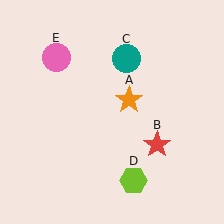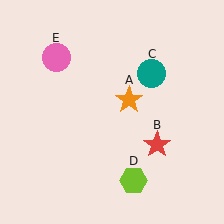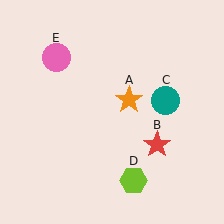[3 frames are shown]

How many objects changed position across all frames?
1 object changed position: teal circle (object C).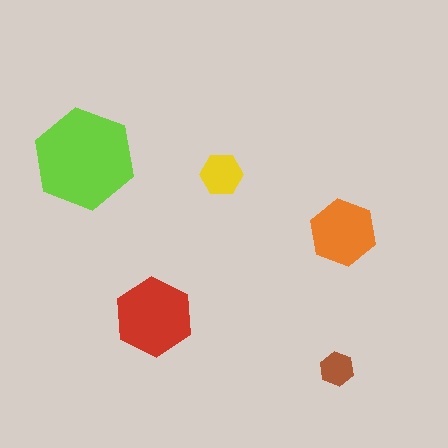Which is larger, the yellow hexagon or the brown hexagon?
The yellow one.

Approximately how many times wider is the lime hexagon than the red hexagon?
About 1.5 times wider.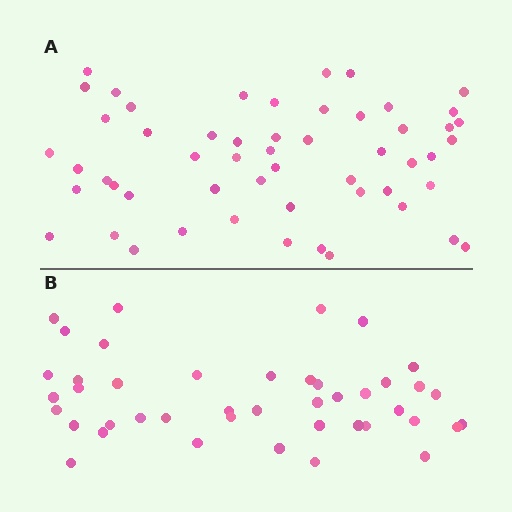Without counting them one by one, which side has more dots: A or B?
Region A (the top region) has more dots.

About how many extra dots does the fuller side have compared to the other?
Region A has roughly 12 or so more dots than region B.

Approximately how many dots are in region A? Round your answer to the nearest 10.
About 50 dots. (The exact count is 54, which rounds to 50.)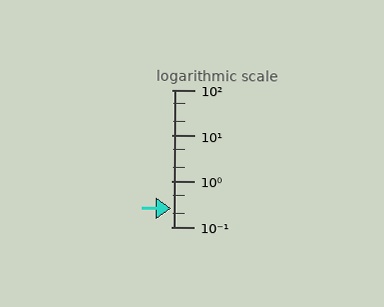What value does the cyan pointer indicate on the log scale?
The pointer indicates approximately 0.26.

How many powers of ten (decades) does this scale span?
The scale spans 3 decades, from 0.1 to 100.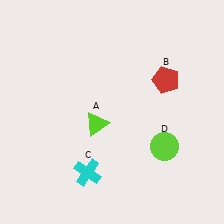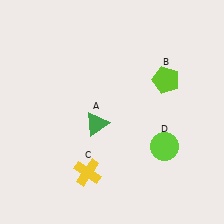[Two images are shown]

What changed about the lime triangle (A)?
In Image 1, A is lime. In Image 2, it changed to green.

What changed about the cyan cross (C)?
In Image 1, C is cyan. In Image 2, it changed to yellow.